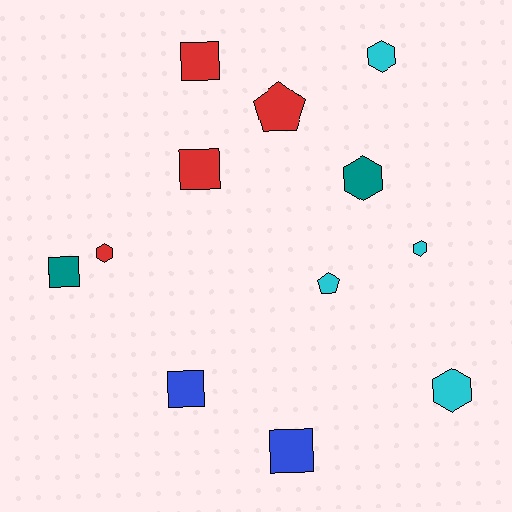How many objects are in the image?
There are 12 objects.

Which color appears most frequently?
Red, with 4 objects.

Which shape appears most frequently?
Hexagon, with 5 objects.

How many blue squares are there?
There are 2 blue squares.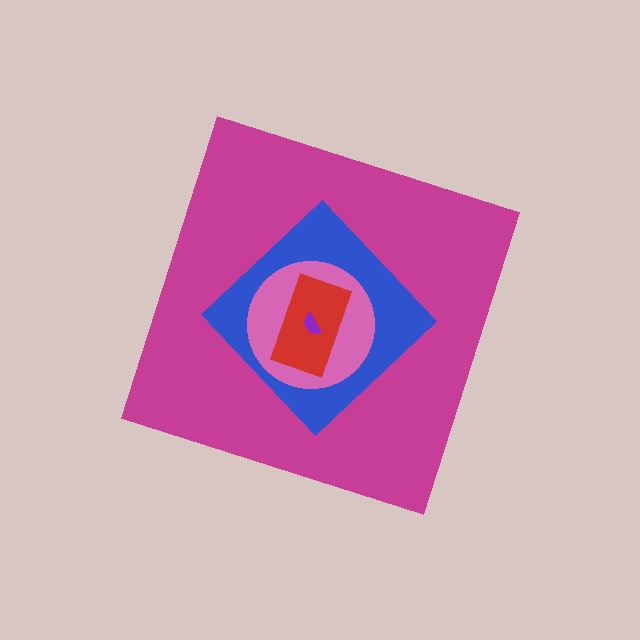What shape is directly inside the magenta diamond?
The blue diamond.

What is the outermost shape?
The magenta diamond.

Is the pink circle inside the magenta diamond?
Yes.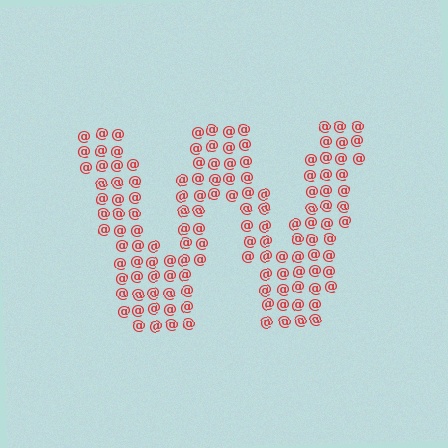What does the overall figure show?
The overall figure shows the letter W.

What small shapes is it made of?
It is made of small at signs.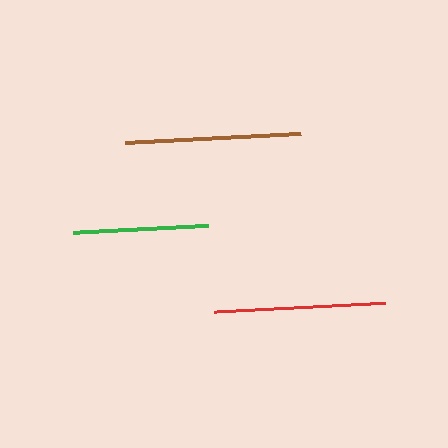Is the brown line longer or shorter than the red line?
The brown line is longer than the red line.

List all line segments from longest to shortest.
From longest to shortest: brown, red, green.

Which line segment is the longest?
The brown line is the longest at approximately 175 pixels.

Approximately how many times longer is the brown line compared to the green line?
The brown line is approximately 1.3 times the length of the green line.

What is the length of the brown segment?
The brown segment is approximately 175 pixels long.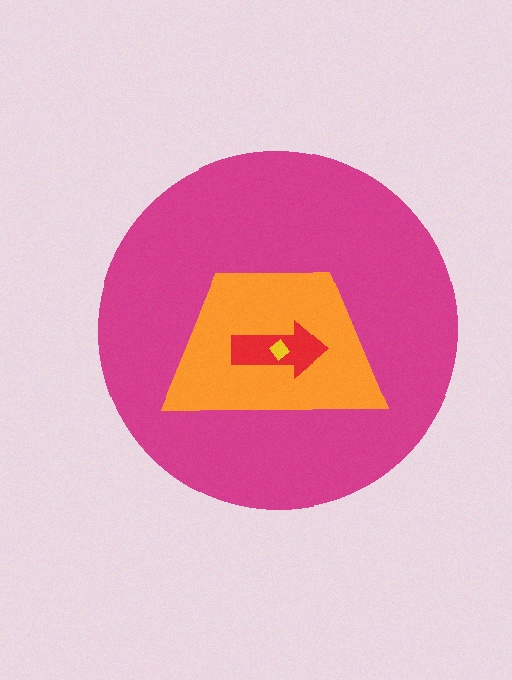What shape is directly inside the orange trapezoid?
The red arrow.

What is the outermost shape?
The magenta circle.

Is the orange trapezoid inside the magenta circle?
Yes.